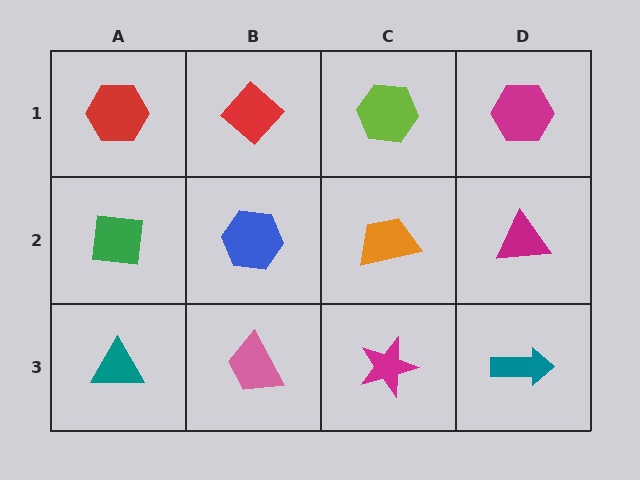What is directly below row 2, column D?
A teal arrow.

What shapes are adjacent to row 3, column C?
An orange trapezoid (row 2, column C), a pink trapezoid (row 3, column B), a teal arrow (row 3, column D).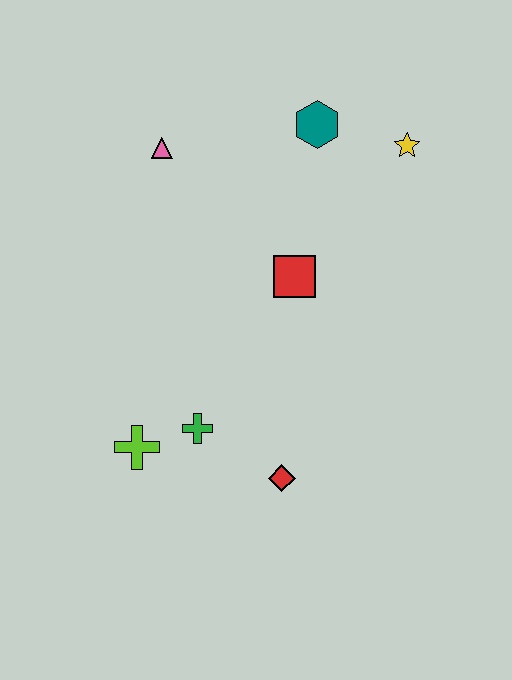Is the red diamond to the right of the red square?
No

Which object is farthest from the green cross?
The yellow star is farthest from the green cross.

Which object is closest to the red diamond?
The green cross is closest to the red diamond.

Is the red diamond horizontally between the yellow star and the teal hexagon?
No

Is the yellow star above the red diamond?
Yes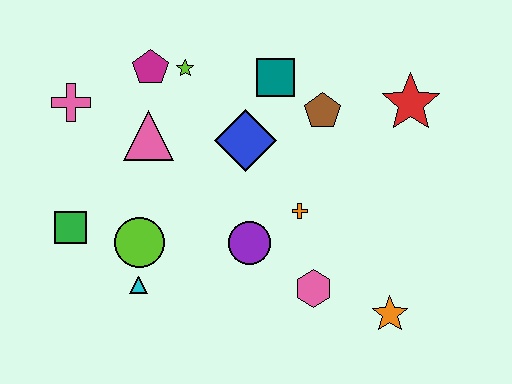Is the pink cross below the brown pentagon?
No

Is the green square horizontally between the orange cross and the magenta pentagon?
No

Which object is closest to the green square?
The lime circle is closest to the green square.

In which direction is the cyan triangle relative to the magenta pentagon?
The cyan triangle is below the magenta pentagon.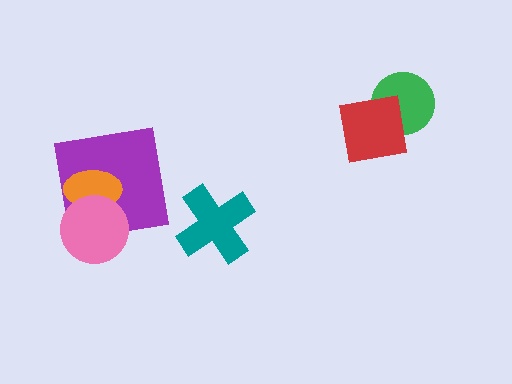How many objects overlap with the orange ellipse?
2 objects overlap with the orange ellipse.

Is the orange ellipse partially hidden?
Yes, it is partially covered by another shape.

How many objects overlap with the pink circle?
2 objects overlap with the pink circle.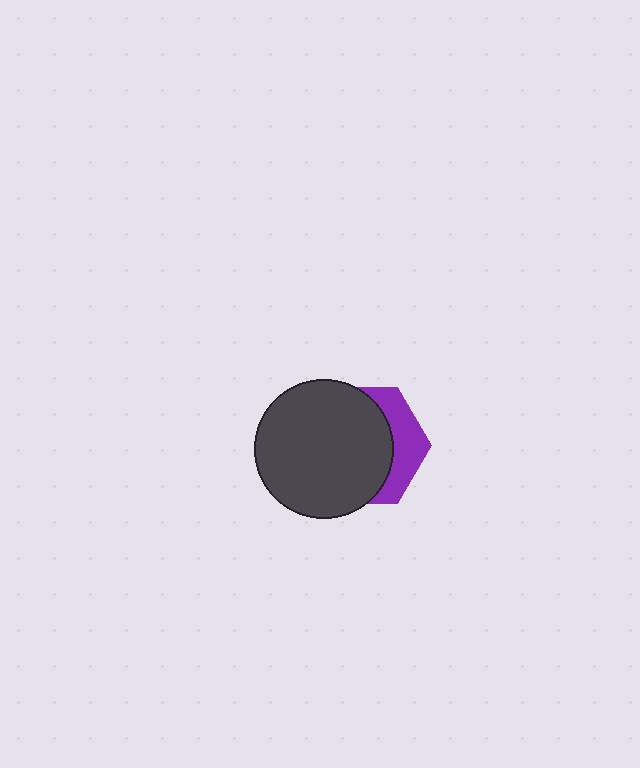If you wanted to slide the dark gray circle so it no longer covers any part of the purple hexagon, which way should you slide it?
Slide it left — that is the most direct way to separate the two shapes.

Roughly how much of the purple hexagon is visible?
A small part of it is visible (roughly 30%).